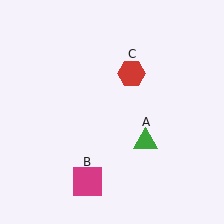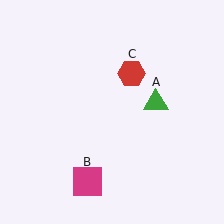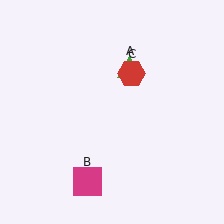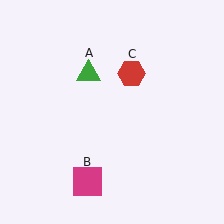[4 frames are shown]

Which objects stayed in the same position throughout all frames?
Magenta square (object B) and red hexagon (object C) remained stationary.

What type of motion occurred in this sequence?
The green triangle (object A) rotated counterclockwise around the center of the scene.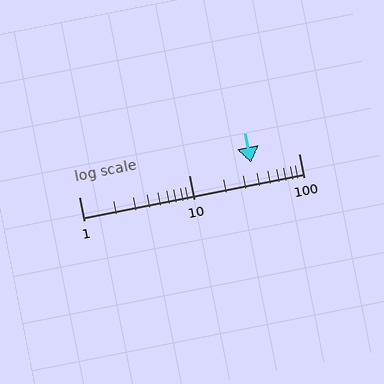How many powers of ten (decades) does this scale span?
The scale spans 2 decades, from 1 to 100.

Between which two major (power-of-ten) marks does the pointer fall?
The pointer is between 10 and 100.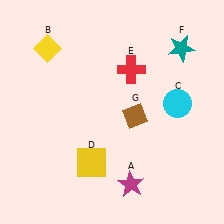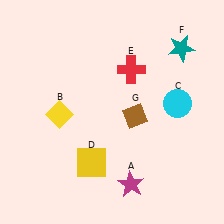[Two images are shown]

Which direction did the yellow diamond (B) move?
The yellow diamond (B) moved down.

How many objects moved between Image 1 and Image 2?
1 object moved between the two images.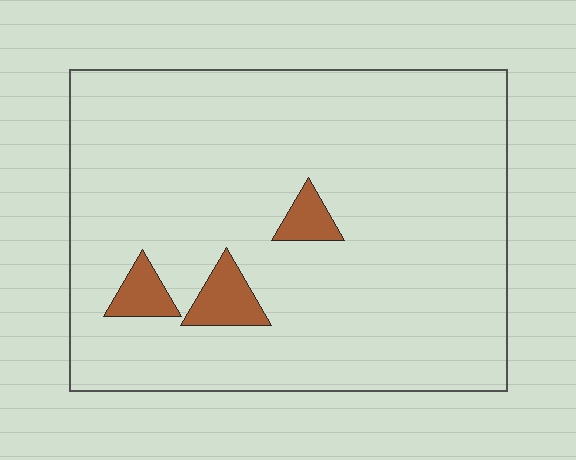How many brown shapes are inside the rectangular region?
3.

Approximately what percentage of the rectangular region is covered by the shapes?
Approximately 5%.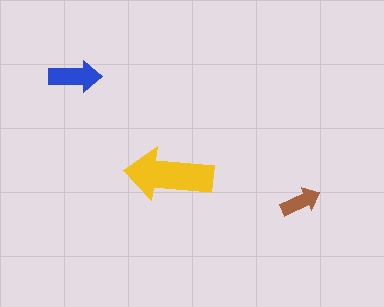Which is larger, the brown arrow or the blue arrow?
The blue one.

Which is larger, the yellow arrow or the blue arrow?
The yellow one.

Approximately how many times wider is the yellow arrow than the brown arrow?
About 2 times wider.